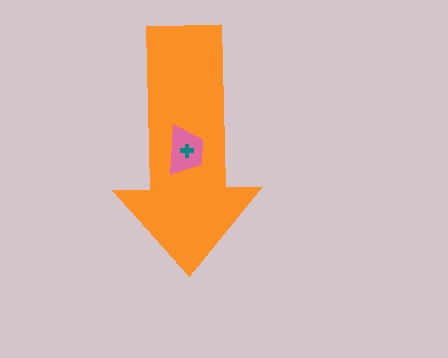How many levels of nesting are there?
3.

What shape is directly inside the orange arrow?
The pink trapezoid.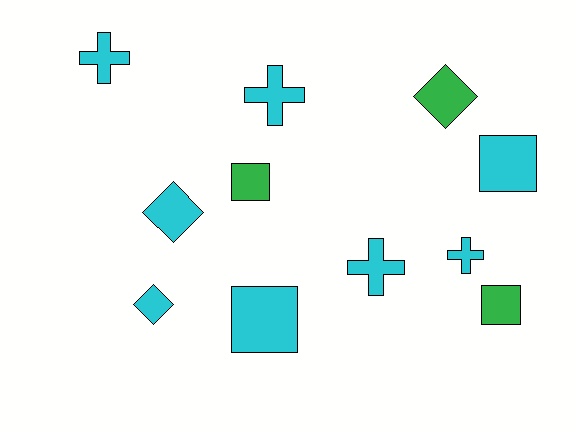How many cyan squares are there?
There are 2 cyan squares.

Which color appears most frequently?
Cyan, with 8 objects.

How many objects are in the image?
There are 11 objects.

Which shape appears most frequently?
Square, with 4 objects.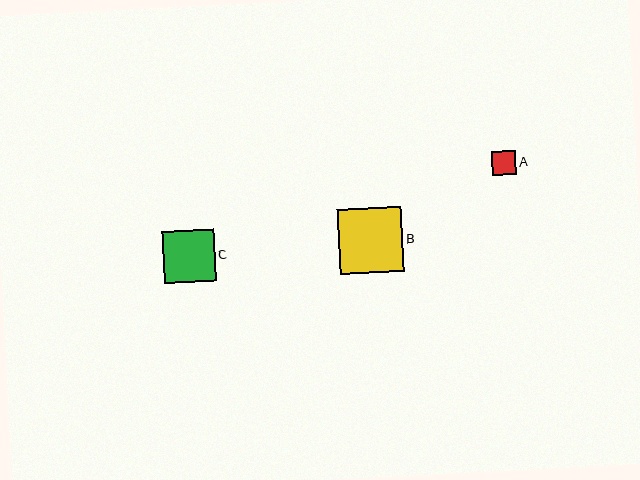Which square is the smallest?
Square A is the smallest with a size of approximately 24 pixels.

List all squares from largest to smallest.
From largest to smallest: B, C, A.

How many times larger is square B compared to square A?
Square B is approximately 2.6 times the size of square A.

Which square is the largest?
Square B is the largest with a size of approximately 64 pixels.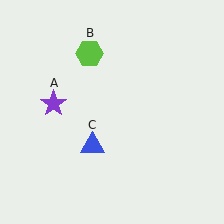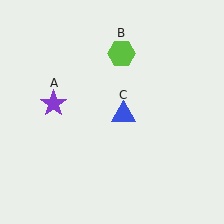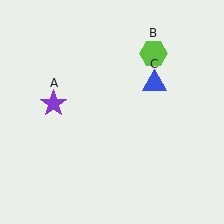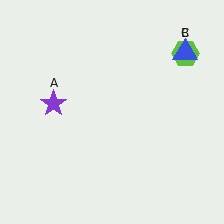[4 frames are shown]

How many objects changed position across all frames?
2 objects changed position: lime hexagon (object B), blue triangle (object C).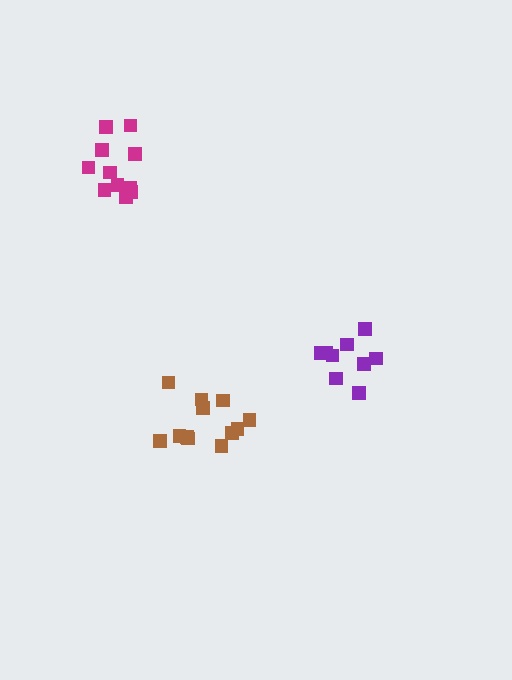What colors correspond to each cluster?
The clusters are colored: magenta, brown, purple.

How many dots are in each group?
Group 1: 11 dots, Group 2: 12 dots, Group 3: 9 dots (32 total).